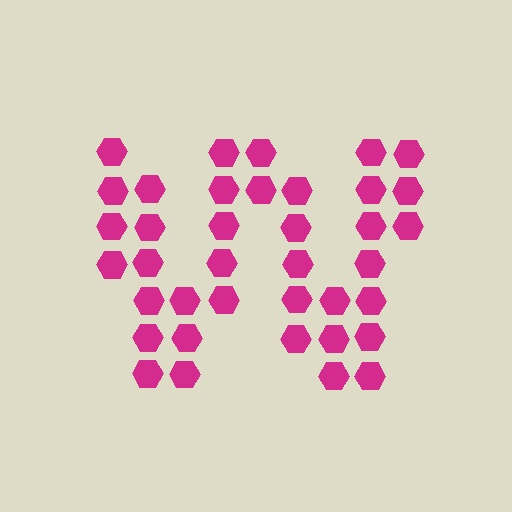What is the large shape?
The large shape is the letter W.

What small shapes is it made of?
It is made of small hexagons.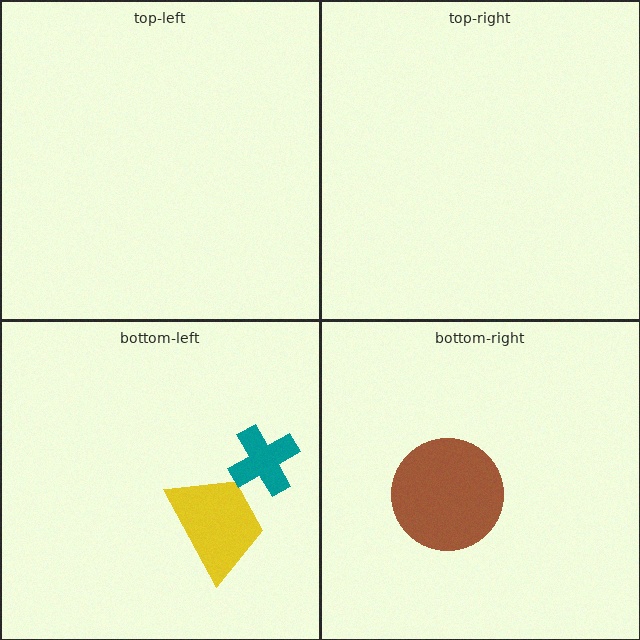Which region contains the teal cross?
The bottom-left region.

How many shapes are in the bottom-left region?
2.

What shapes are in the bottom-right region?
The brown circle.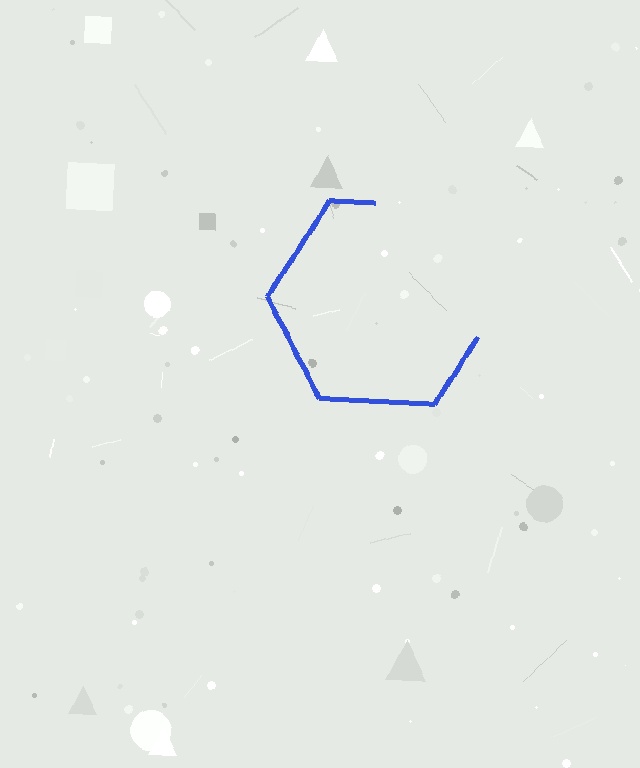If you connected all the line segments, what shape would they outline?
They would outline a hexagon.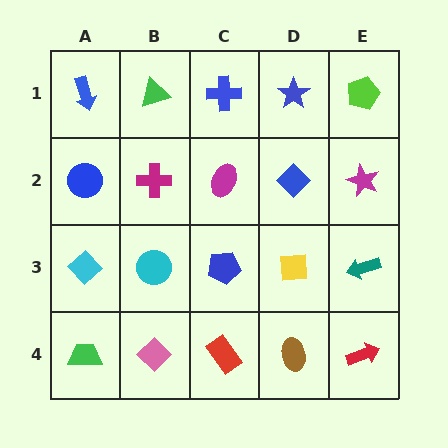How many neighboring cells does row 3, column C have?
4.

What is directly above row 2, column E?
A lime pentagon.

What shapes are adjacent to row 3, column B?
A magenta cross (row 2, column B), a pink diamond (row 4, column B), a cyan diamond (row 3, column A), a blue pentagon (row 3, column C).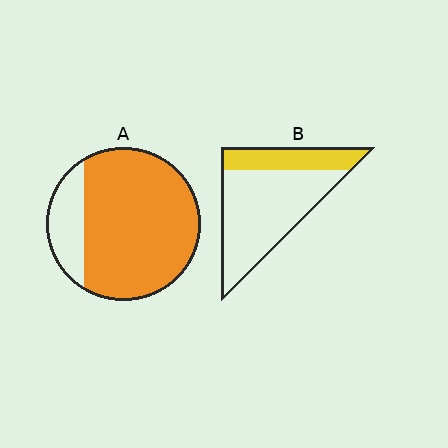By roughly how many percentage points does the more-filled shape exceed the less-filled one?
By roughly 55 percentage points (A over B).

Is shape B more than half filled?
No.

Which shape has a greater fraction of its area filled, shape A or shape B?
Shape A.